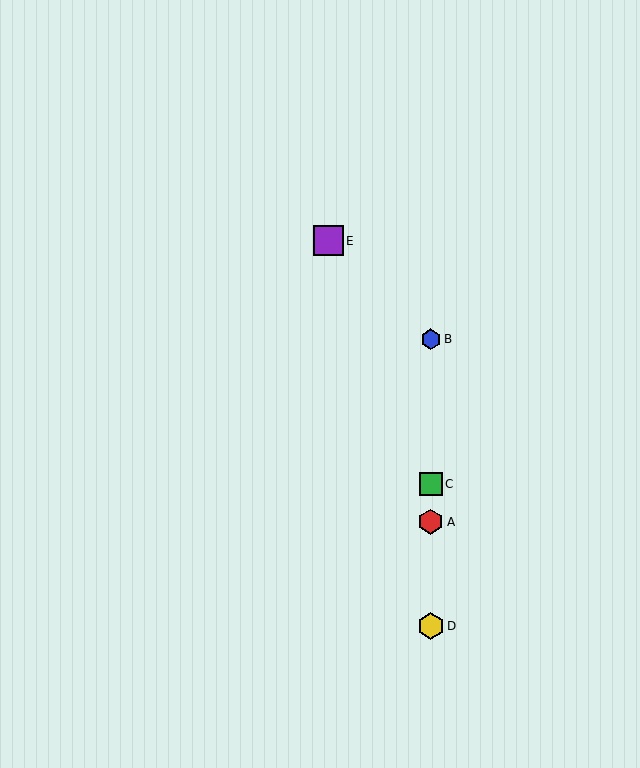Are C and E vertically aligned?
No, C is at x≈431 and E is at x≈328.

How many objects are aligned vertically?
4 objects (A, B, C, D) are aligned vertically.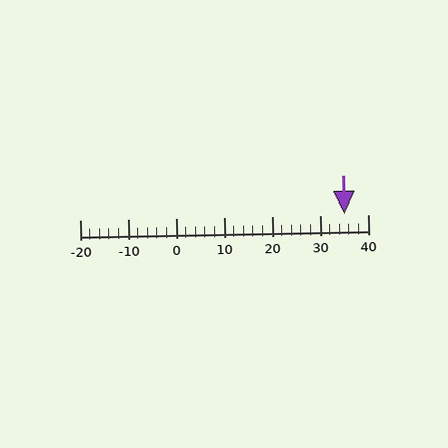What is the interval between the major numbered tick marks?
The major tick marks are spaced 10 units apart.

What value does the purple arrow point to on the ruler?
The purple arrow points to approximately 35.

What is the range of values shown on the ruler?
The ruler shows values from -20 to 40.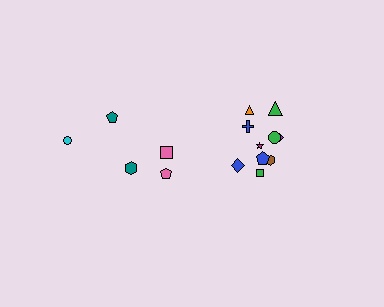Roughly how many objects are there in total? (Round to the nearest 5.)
Roughly 15 objects in total.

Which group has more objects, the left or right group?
The right group.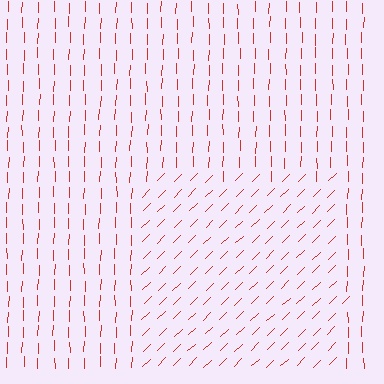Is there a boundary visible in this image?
Yes, there is a texture boundary formed by a change in line orientation.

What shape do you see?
I see a rectangle.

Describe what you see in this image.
The image is filled with small red line segments. A rectangle region in the image has lines oriented differently from the surrounding lines, creating a visible texture boundary.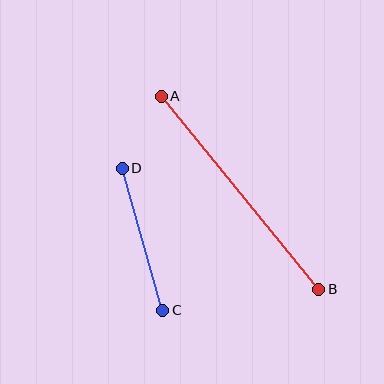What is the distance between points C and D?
The distance is approximately 148 pixels.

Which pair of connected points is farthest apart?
Points A and B are farthest apart.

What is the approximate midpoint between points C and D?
The midpoint is at approximately (142, 239) pixels.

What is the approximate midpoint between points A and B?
The midpoint is at approximately (240, 193) pixels.